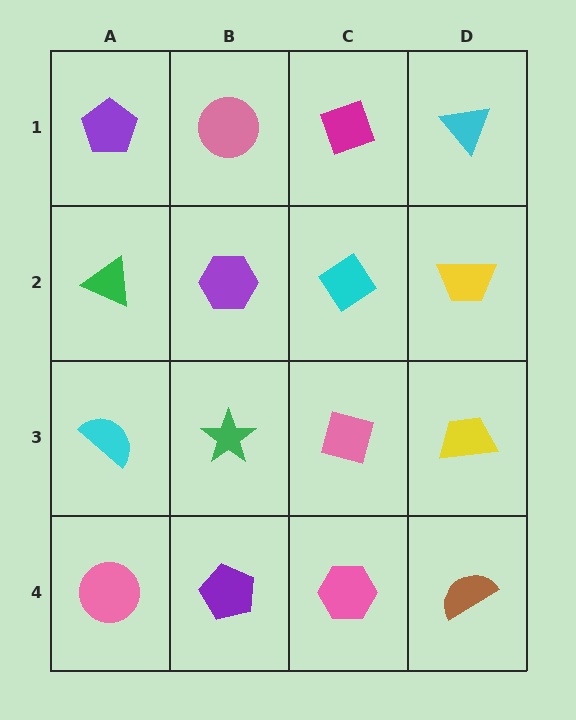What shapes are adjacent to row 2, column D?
A cyan triangle (row 1, column D), a yellow trapezoid (row 3, column D), a cyan diamond (row 2, column C).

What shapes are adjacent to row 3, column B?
A purple hexagon (row 2, column B), a purple pentagon (row 4, column B), a cyan semicircle (row 3, column A), a pink square (row 3, column C).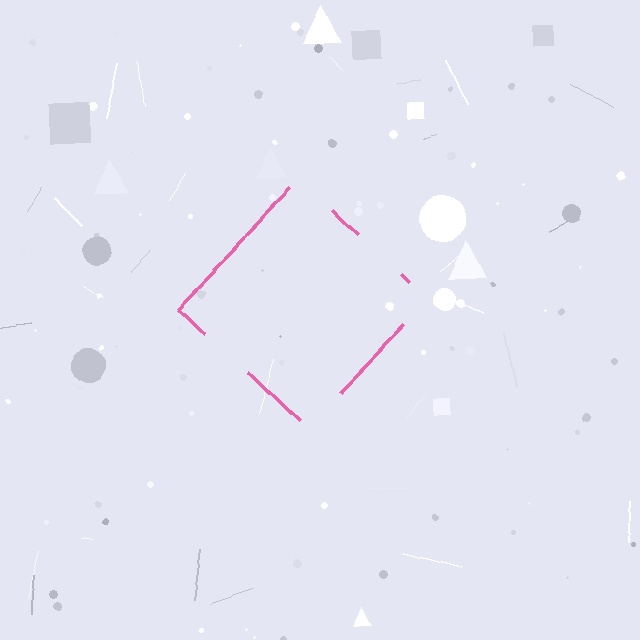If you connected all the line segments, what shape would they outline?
They would outline a diamond.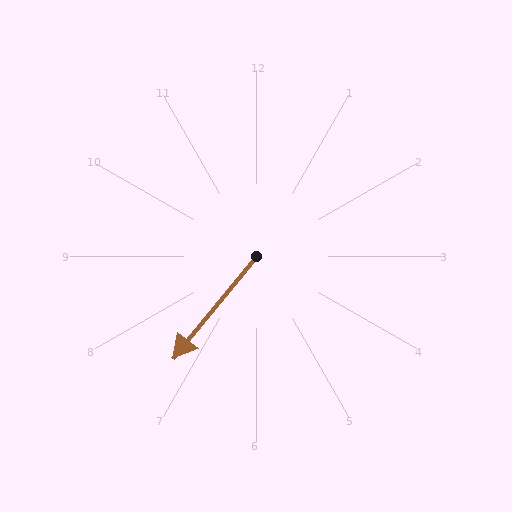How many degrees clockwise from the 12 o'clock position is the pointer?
Approximately 219 degrees.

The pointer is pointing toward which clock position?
Roughly 7 o'clock.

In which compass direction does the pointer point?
Southwest.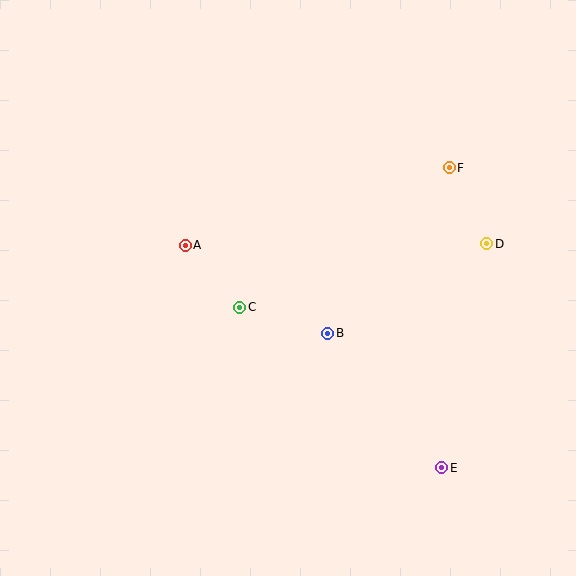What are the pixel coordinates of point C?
Point C is at (240, 307).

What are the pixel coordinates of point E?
Point E is at (442, 468).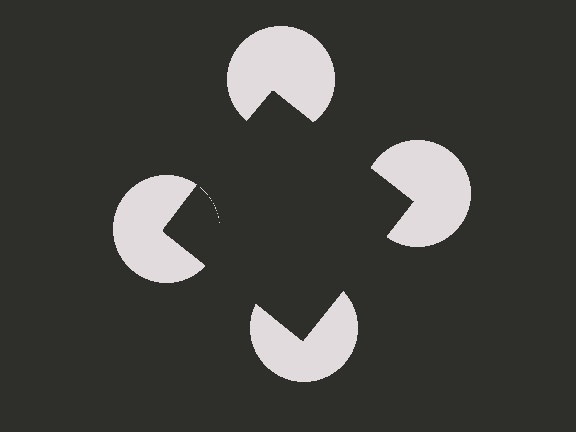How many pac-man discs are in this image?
There are 4 — one at each vertex of the illusory square.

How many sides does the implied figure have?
4 sides.